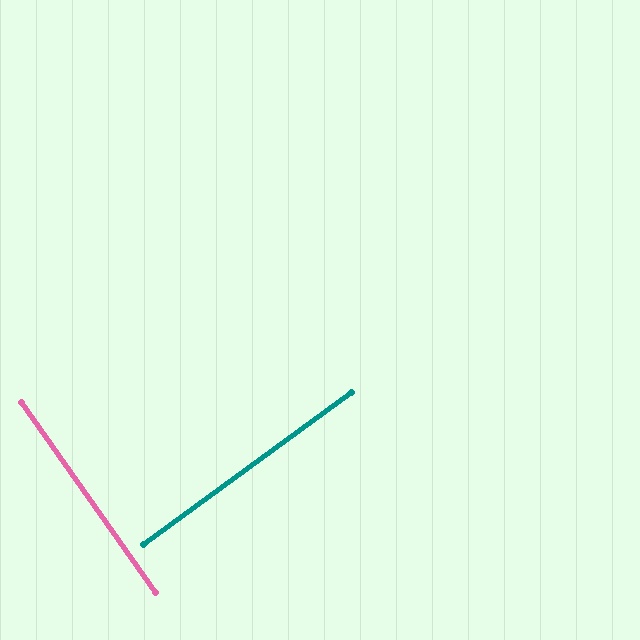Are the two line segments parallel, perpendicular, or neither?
Perpendicular — they meet at approximately 89°.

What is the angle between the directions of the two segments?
Approximately 89 degrees.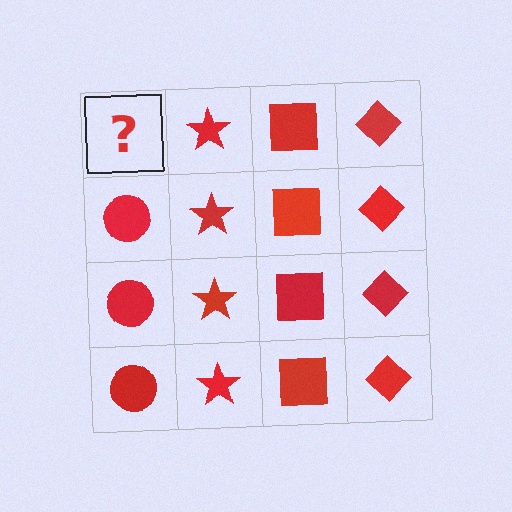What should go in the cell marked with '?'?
The missing cell should contain a red circle.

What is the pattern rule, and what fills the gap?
The rule is that each column has a consistent shape. The gap should be filled with a red circle.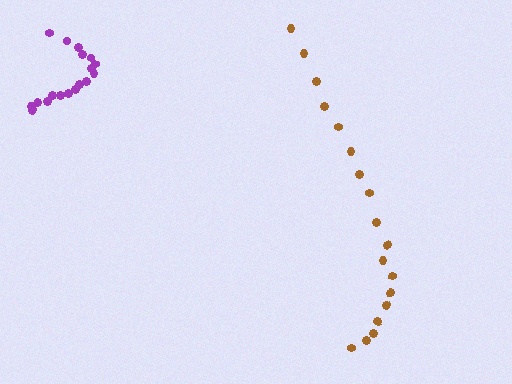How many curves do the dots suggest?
There are 2 distinct paths.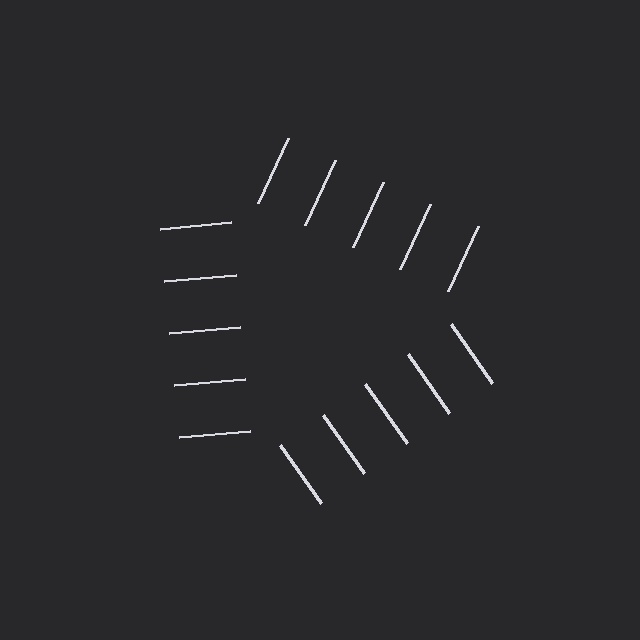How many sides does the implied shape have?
3 sides — the line-ends trace a triangle.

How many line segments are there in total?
15 — 5 along each of the 3 edges.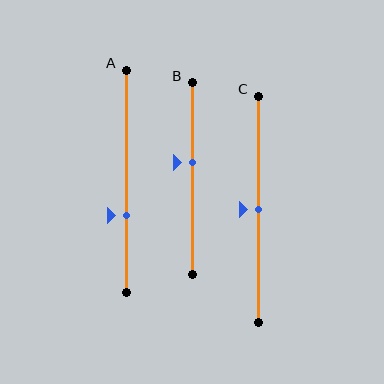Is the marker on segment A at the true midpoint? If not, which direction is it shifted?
No, the marker on segment A is shifted downward by about 16% of the segment length.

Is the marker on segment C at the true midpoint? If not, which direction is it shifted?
Yes, the marker on segment C is at the true midpoint.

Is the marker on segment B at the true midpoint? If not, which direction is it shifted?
No, the marker on segment B is shifted upward by about 8% of the segment length.